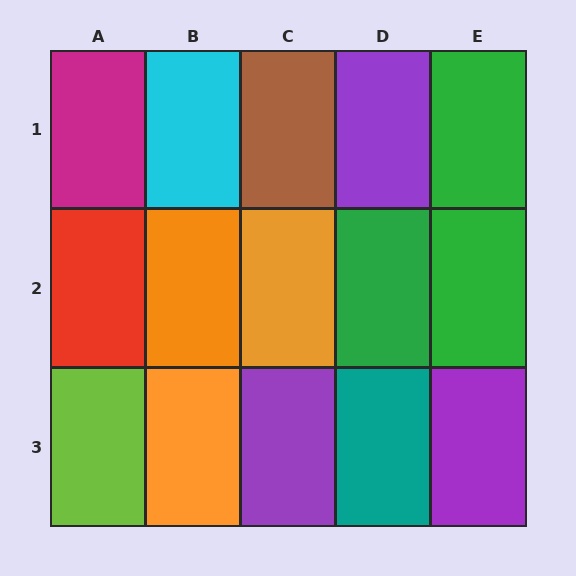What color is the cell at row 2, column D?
Green.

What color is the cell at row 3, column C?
Purple.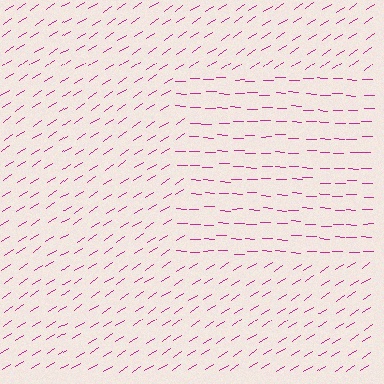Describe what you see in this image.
The image is filled with small magenta line segments. A rectangle region in the image has lines oriented differently from the surrounding lines, creating a visible texture boundary.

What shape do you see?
I see a rectangle.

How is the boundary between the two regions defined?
The boundary is defined purely by a change in line orientation (approximately 35 degrees difference). All lines are the same color and thickness.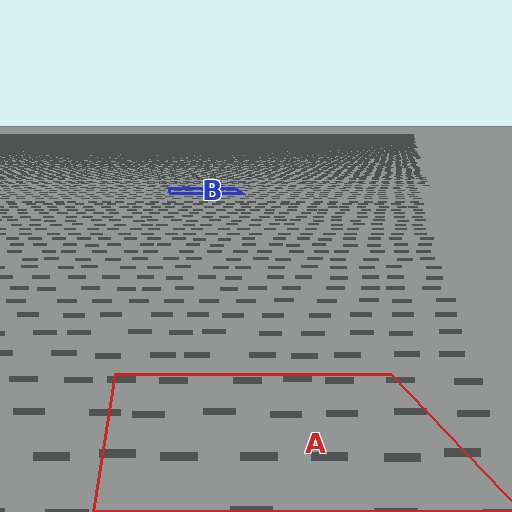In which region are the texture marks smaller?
The texture marks are smaller in region B, because it is farther away.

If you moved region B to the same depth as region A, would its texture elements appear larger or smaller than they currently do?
They would appear larger. At a closer depth, the same texture elements are projected at a bigger on-screen size.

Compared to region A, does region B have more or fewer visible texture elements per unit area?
Region B has more texture elements per unit area — they are packed more densely because it is farther away.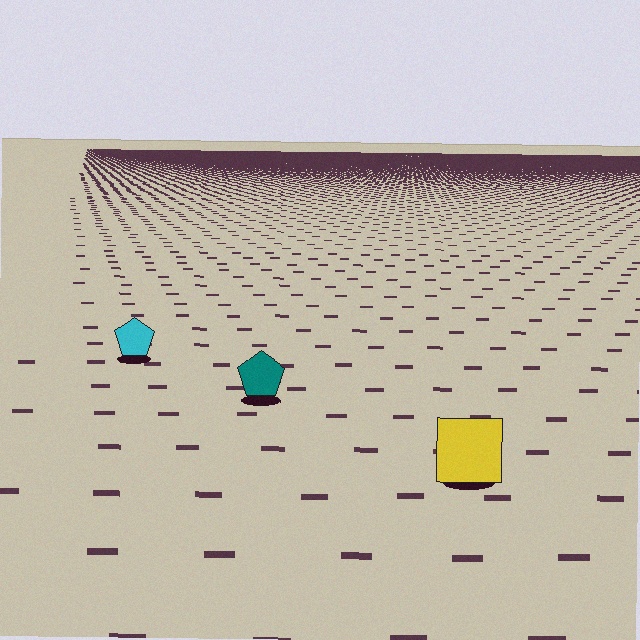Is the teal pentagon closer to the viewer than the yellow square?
No. The yellow square is closer — you can tell from the texture gradient: the ground texture is coarser near it.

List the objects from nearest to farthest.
From nearest to farthest: the yellow square, the teal pentagon, the cyan pentagon.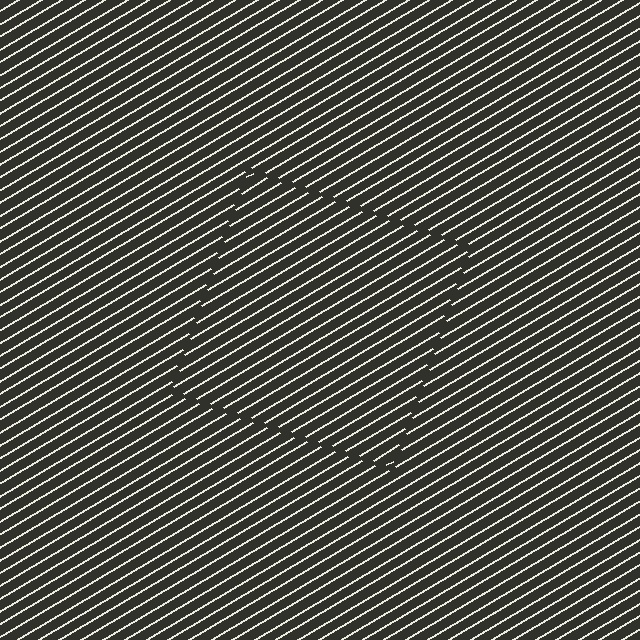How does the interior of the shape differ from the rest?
The interior of the shape contains the same grating, shifted by half a period — the contour is defined by the phase discontinuity where line-ends from the inner and outer gratings abut.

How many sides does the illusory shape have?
4 sides — the line-ends trace a square.